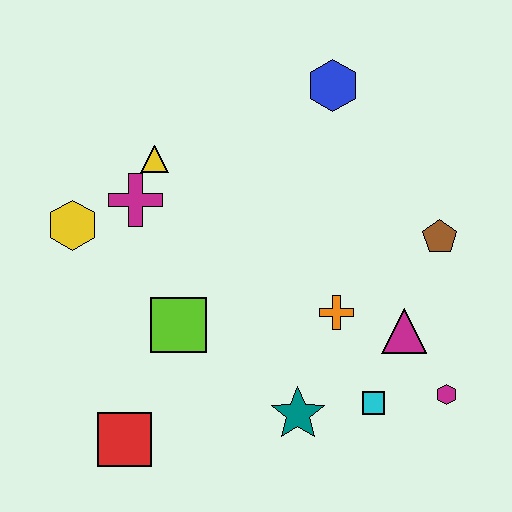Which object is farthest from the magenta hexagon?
The yellow hexagon is farthest from the magenta hexagon.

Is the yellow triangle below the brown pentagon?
No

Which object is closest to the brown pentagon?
The magenta triangle is closest to the brown pentagon.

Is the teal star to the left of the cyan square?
Yes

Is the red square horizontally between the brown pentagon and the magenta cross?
No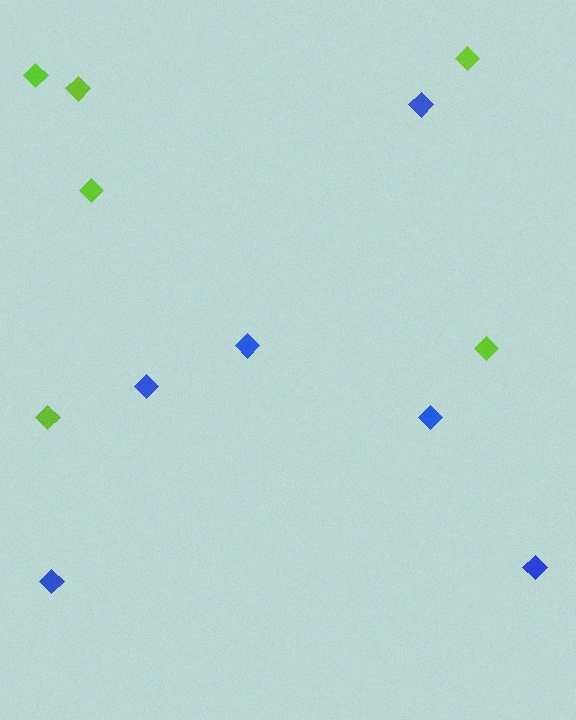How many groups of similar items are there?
There are 2 groups: one group of lime diamonds (6) and one group of blue diamonds (6).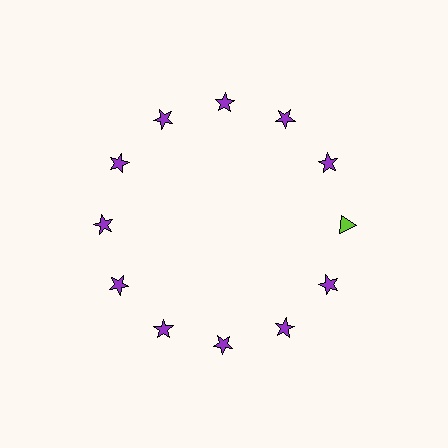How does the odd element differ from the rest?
It differs in both color (lime instead of purple) and shape (triangle instead of star).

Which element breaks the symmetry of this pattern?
The lime triangle at roughly the 3 o'clock position breaks the symmetry. All other shapes are purple stars.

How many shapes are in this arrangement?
There are 12 shapes arranged in a ring pattern.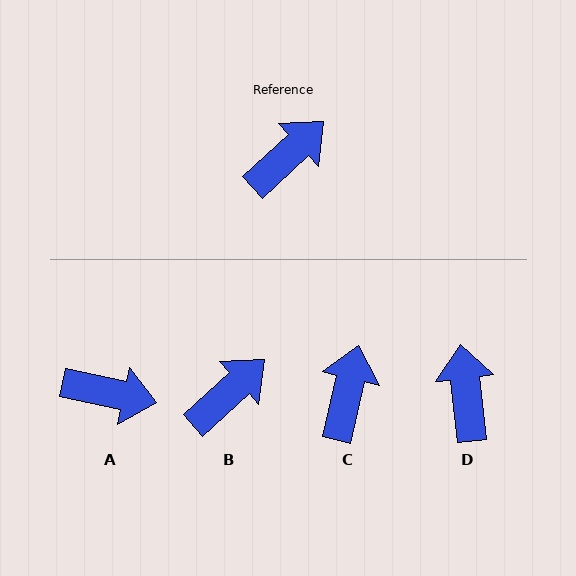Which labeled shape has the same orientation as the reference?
B.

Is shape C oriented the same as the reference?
No, it is off by about 34 degrees.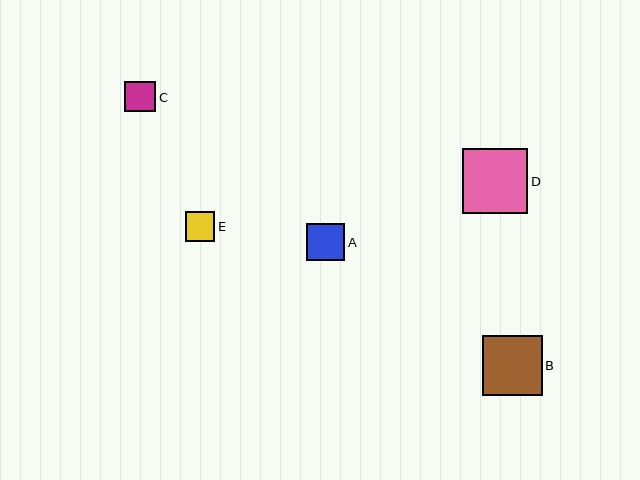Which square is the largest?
Square D is the largest with a size of approximately 65 pixels.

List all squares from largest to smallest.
From largest to smallest: D, B, A, C, E.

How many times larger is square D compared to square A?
Square D is approximately 1.7 times the size of square A.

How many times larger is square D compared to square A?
Square D is approximately 1.7 times the size of square A.